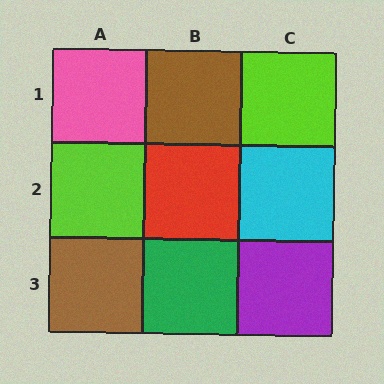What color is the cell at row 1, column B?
Brown.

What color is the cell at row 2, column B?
Red.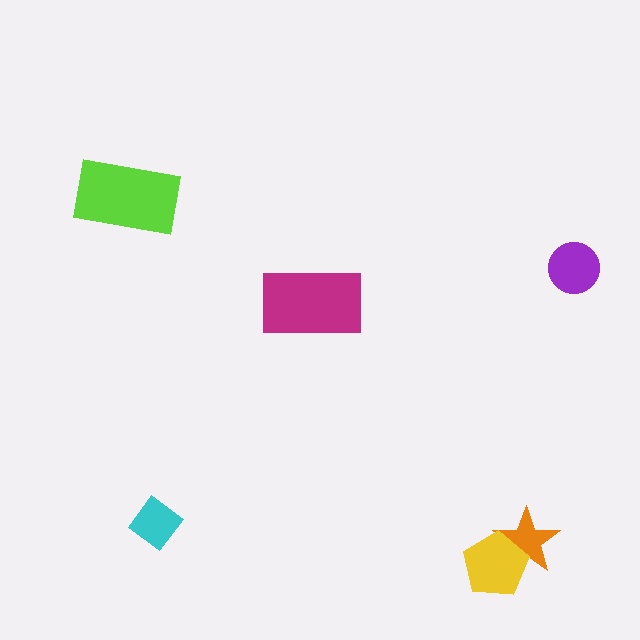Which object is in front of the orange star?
The yellow pentagon is in front of the orange star.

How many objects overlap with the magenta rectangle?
0 objects overlap with the magenta rectangle.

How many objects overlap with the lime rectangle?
0 objects overlap with the lime rectangle.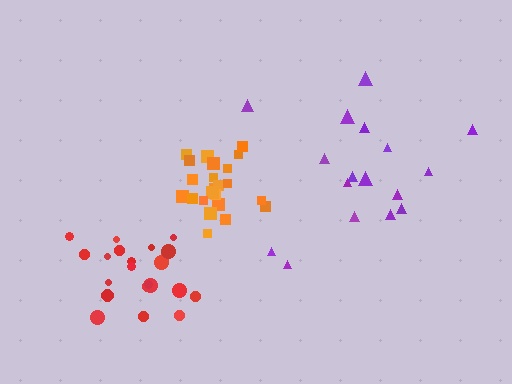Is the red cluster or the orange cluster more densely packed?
Orange.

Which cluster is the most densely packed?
Orange.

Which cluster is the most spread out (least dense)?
Purple.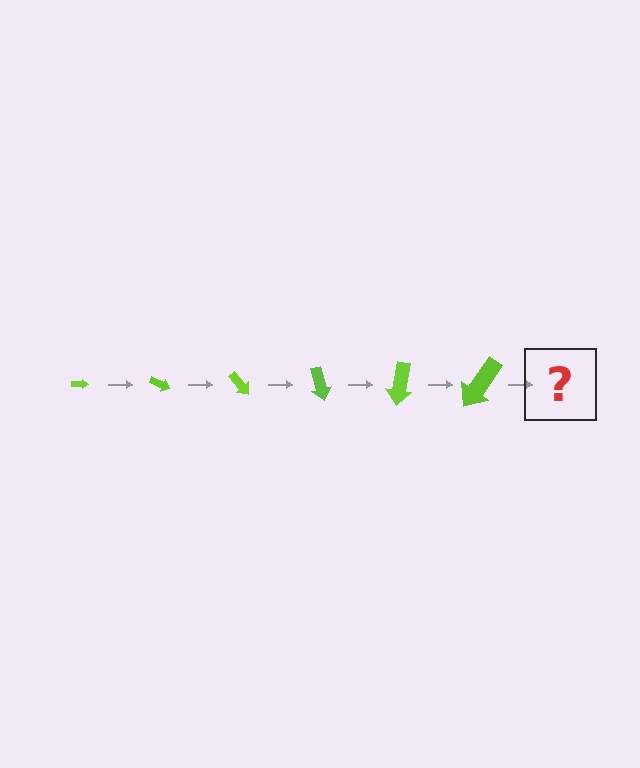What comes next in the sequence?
The next element should be an arrow, larger than the previous one and rotated 150 degrees from the start.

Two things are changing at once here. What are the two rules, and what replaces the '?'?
The two rules are that the arrow grows larger each step and it rotates 25 degrees each step. The '?' should be an arrow, larger than the previous one and rotated 150 degrees from the start.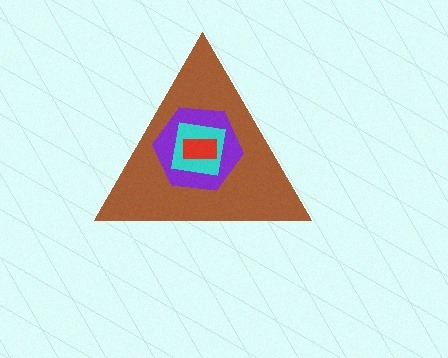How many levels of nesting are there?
4.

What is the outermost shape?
The brown triangle.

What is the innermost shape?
The red rectangle.